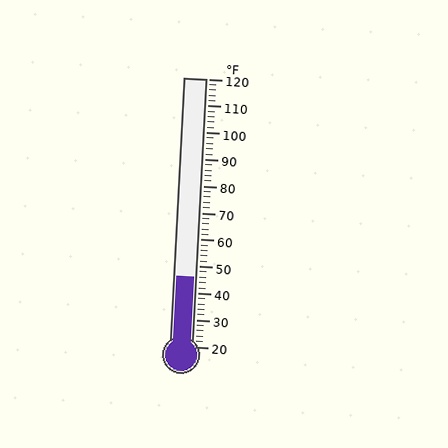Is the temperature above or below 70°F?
The temperature is below 70°F.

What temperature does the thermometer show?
The thermometer shows approximately 46°F.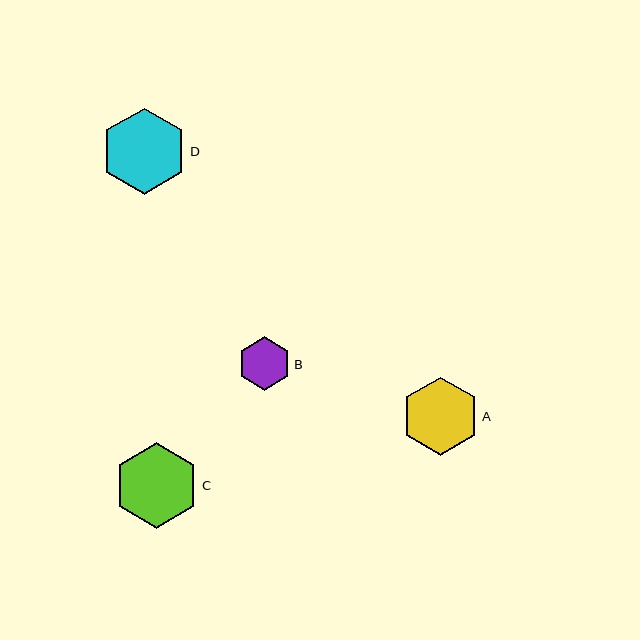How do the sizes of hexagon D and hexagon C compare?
Hexagon D and hexagon C are approximately the same size.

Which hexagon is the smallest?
Hexagon B is the smallest with a size of approximately 53 pixels.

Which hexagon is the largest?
Hexagon D is the largest with a size of approximately 86 pixels.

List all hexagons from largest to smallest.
From largest to smallest: D, C, A, B.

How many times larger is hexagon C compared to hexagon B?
Hexagon C is approximately 1.6 times the size of hexagon B.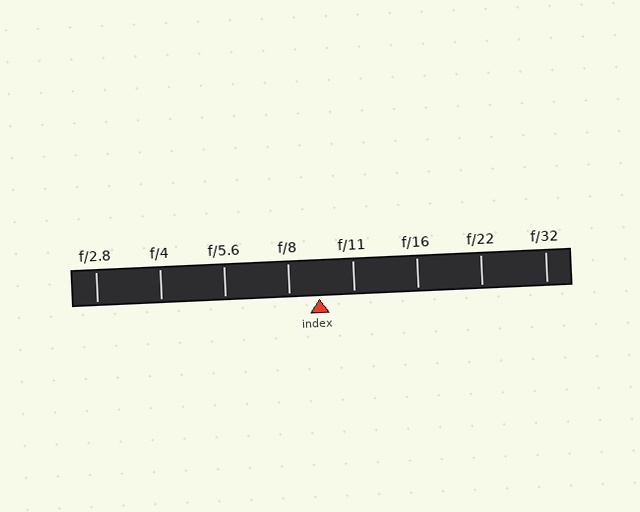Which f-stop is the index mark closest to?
The index mark is closest to f/8.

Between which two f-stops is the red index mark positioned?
The index mark is between f/8 and f/11.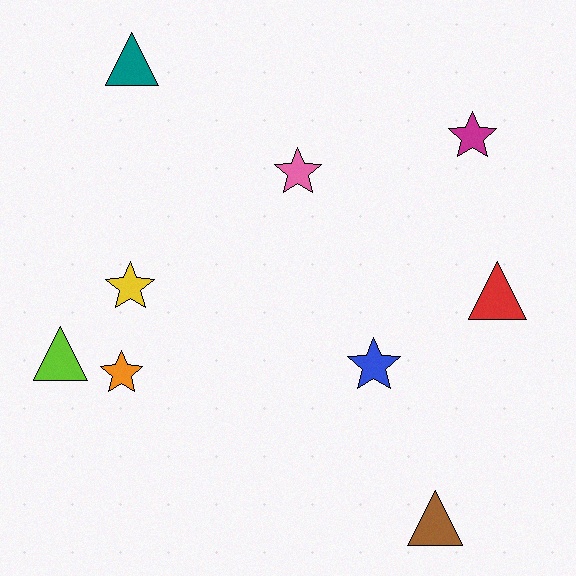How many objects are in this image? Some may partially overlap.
There are 9 objects.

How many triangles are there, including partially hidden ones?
There are 4 triangles.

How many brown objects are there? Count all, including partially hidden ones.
There is 1 brown object.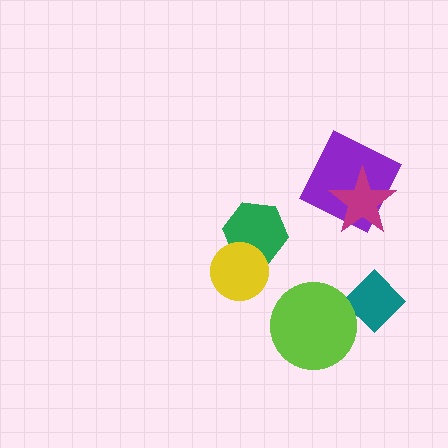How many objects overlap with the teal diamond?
1 object overlaps with the teal diamond.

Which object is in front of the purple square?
The magenta star is in front of the purple square.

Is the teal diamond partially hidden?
Yes, it is partially covered by another shape.